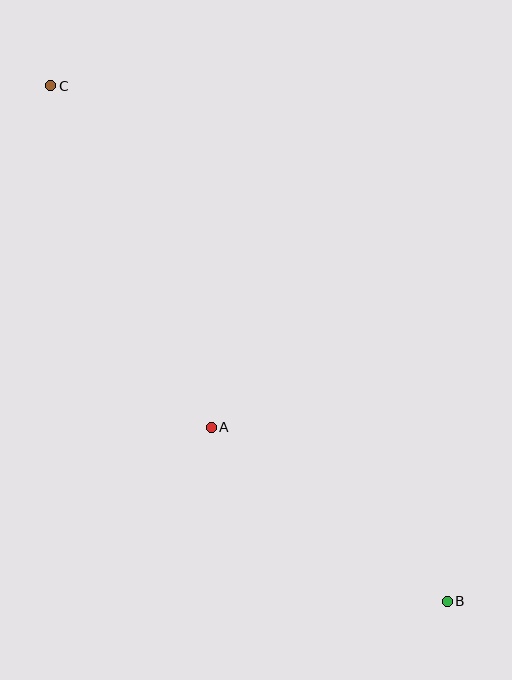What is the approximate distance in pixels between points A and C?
The distance between A and C is approximately 378 pixels.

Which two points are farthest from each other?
Points B and C are farthest from each other.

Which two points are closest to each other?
Points A and B are closest to each other.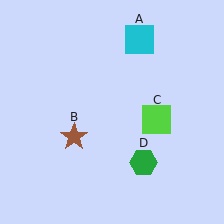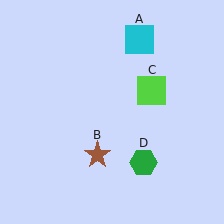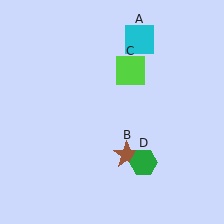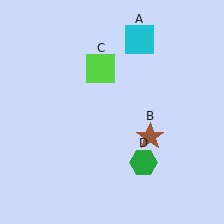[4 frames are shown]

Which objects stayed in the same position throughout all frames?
Cyan square (object A) and green hexagon (object D) remained stationary.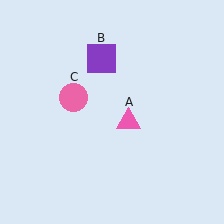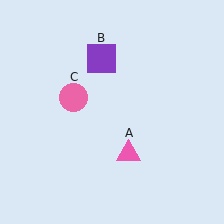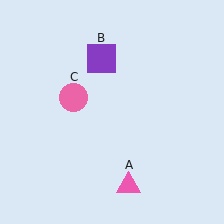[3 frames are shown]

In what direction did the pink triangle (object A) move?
The pink triangle (object A) moved down.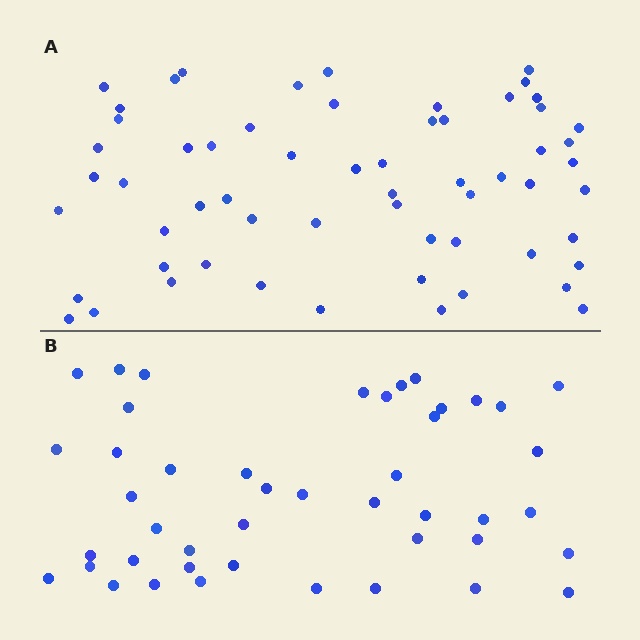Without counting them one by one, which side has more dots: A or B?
Region A (the top region) has more dots.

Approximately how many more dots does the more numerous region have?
Region A has approximately 15 more dots than region B.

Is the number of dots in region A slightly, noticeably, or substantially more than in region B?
Region A has noticeably more, but not dramatically so. The ratio is roughly 1.3 to 1.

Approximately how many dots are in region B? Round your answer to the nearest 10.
About 40 dots. (The exact count is 45, which rounds to 40.)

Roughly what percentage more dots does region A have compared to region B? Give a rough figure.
About 35% more.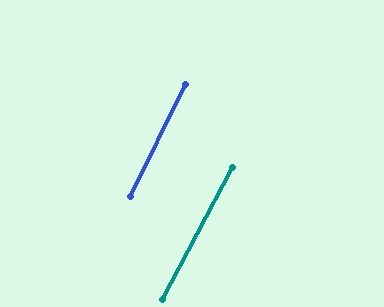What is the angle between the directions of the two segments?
Approximately 2 degrees.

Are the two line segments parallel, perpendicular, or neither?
Parallel — their directions differ by only 1.6°.